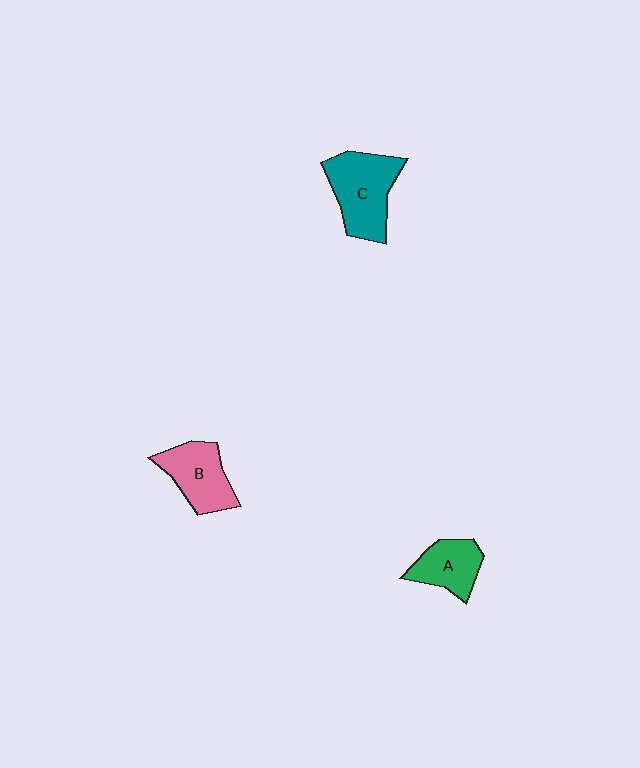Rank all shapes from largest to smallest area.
From largest to smallest: C (teal), B (pink), A (green).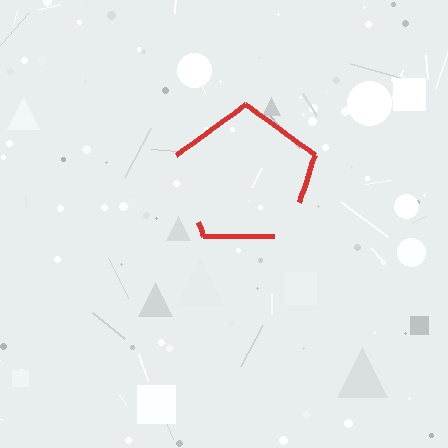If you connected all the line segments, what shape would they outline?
They would outline a pentagon.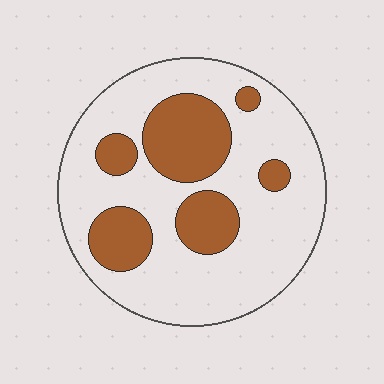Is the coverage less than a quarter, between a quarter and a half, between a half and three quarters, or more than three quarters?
Between a quarter and a half.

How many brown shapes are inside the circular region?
6.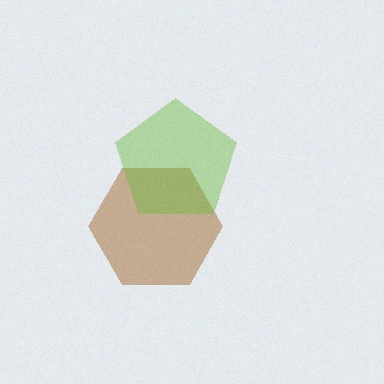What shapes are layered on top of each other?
The layered shapes are: a brown hexagon, a lime pentagon.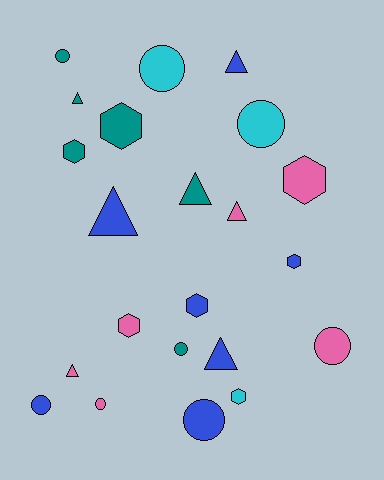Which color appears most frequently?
Blue, with 7 objects.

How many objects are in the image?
There are 22 objects.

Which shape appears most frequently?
Circle, with 8 objects.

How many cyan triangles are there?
There are no cyan triangles.